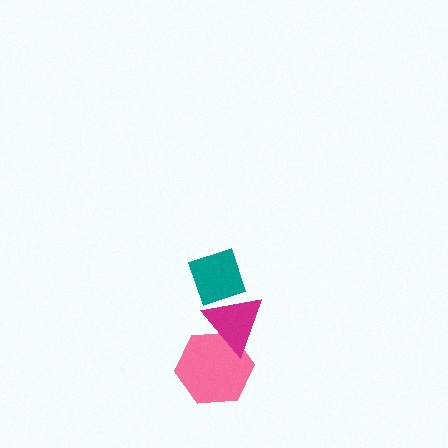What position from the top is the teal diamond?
The teal diamond is 1st from the top.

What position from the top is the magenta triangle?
The magenta triangle is 2nd from the top.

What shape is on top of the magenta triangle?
The teal diamond is on top of the magenta triangle.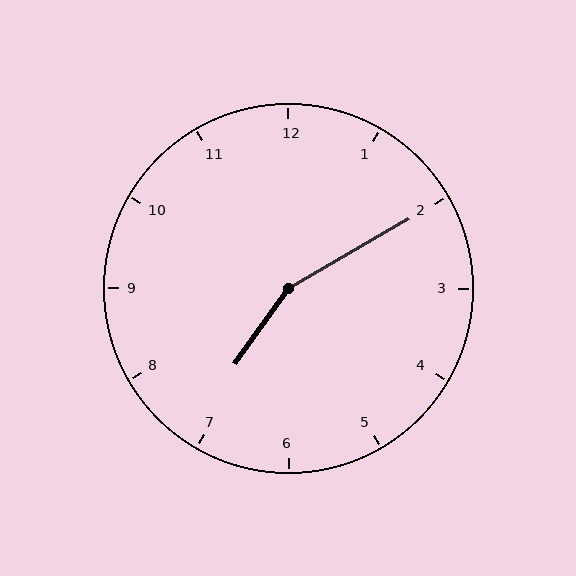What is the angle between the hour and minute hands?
Approximately 155 degrees.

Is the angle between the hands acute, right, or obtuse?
It is obtuse.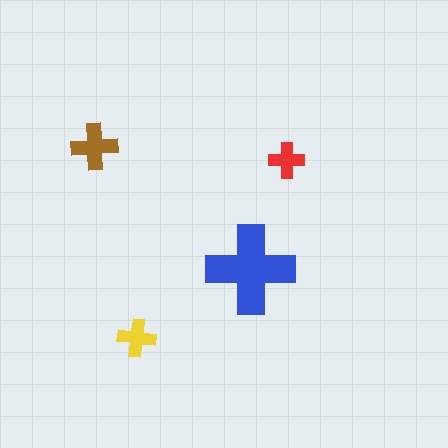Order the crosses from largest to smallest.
the blue one, the brown one, the yellow one, the red one.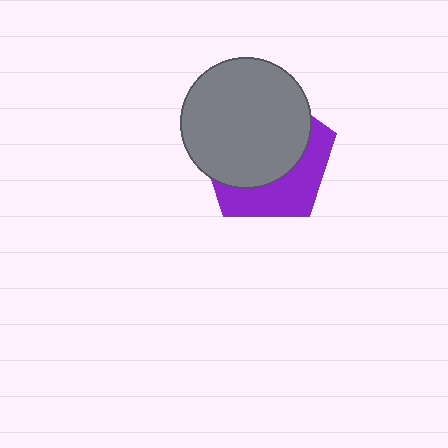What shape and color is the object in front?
The object in front is a gray circle.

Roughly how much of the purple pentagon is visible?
A small part of it is visible (roughly 37%).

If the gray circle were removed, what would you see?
You would see the complete purple pentagon.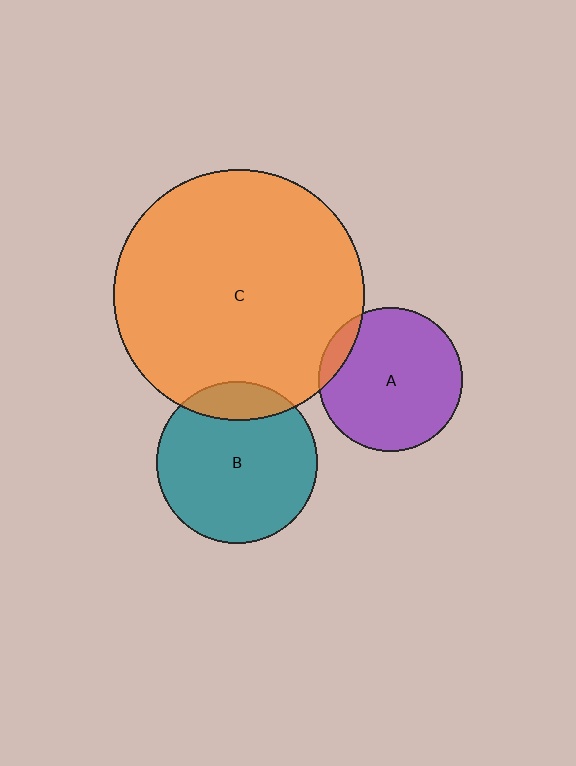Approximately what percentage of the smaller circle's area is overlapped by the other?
Approximately 10%.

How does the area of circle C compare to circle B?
Approximately 2.4 times.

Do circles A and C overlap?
Yes.